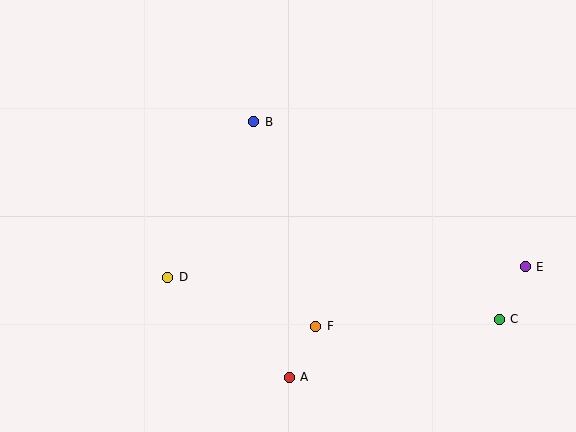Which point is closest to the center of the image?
Point B at (254, 122) is closest to the center.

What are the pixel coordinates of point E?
Point E is at (525, 267).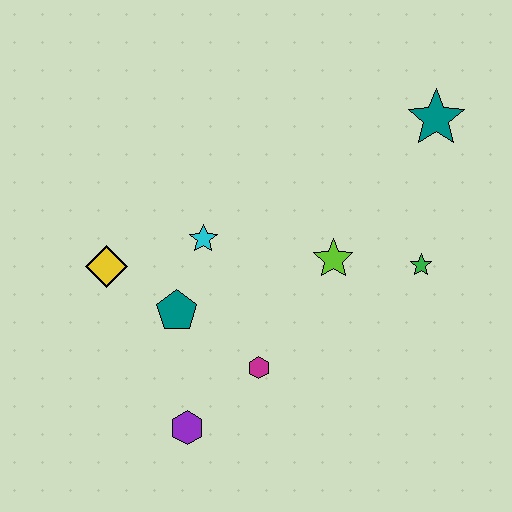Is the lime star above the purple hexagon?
Yes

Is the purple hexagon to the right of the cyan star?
No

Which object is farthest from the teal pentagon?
The teal star is farthest from the teal pentagon.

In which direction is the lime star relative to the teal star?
The lime star is below the teal star.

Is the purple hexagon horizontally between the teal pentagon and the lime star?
Yes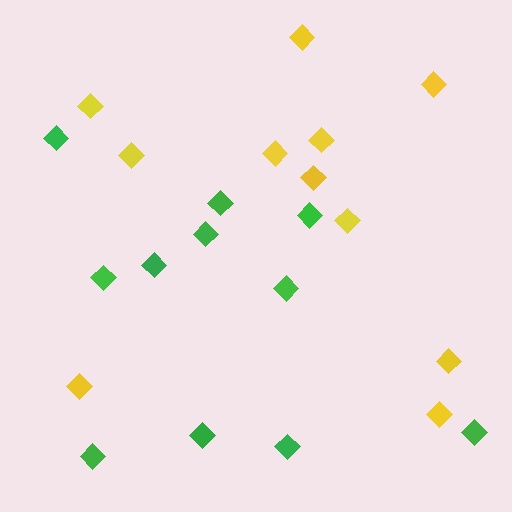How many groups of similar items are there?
There are 2 groups: one group of yellow diamonds (11) and one group of green diamonds (11).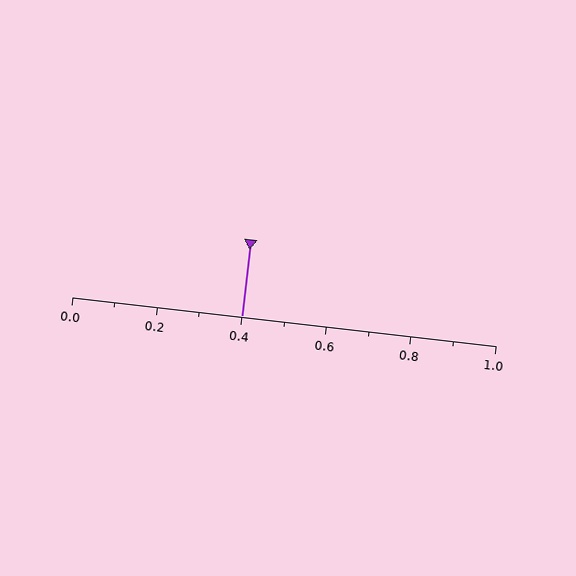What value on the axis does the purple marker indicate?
The marker indicates approximately 0.4.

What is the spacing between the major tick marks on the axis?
The major ticks are spaced 0.2 apart.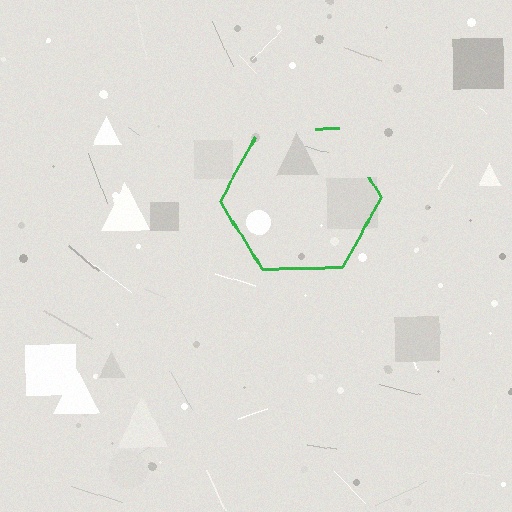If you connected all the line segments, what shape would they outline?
They would outline a hexagon.